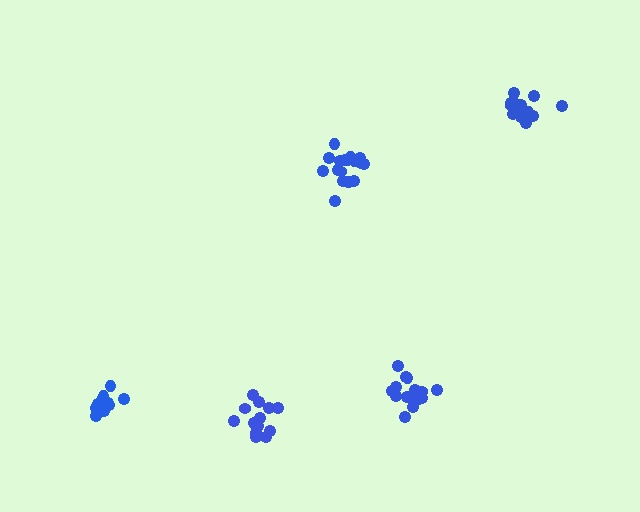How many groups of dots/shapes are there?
There are 5 groups.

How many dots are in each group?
Group 1: 18 dots, Group 2: 16 dots, Group 3: 14 dots, Group 4: 17 dots, Group 5: 12 dots (77 total).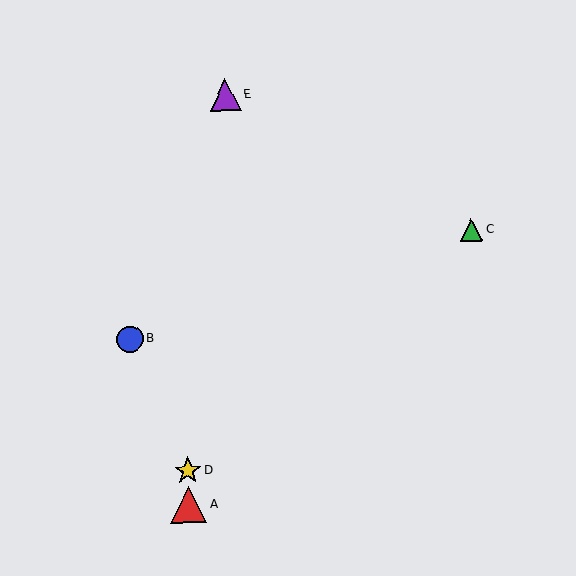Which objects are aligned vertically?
Objects A, D are aligned vertically.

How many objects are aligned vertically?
2 objects (A, D) are aligned vertically.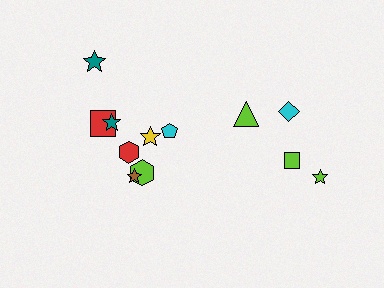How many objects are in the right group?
There are 4 objects.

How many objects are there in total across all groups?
There are 12 objects.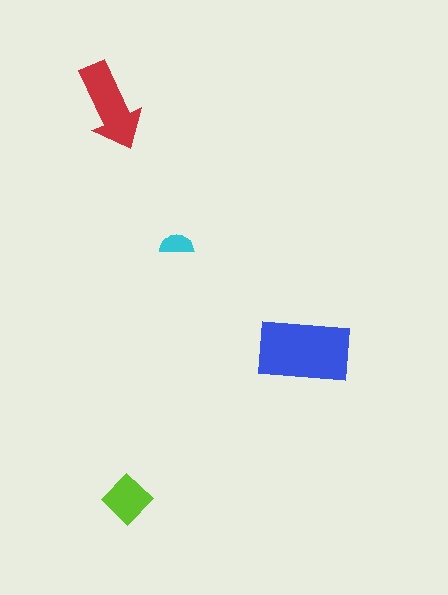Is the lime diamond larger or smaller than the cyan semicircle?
Larger.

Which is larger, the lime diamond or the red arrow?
The red arrow.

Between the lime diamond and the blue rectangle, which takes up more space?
The blue rectangle.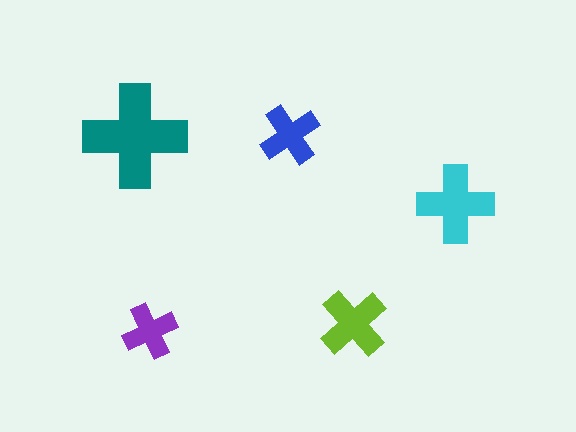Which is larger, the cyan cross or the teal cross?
The teal one.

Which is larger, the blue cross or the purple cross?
The blue one.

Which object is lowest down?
The purple cross is bottommost.